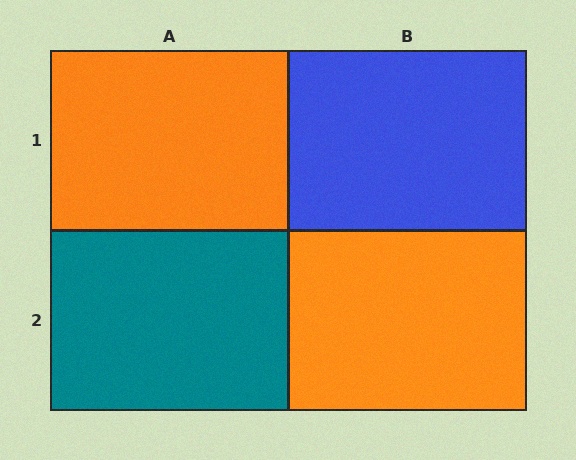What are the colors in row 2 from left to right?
Teal, orange.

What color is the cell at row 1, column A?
Orange.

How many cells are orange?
2 cells are orange.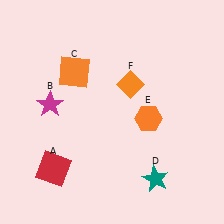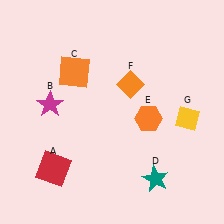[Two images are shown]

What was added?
A yellow diamond (G) was added in Image 2.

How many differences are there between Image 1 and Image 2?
There is 1 difference between the two images.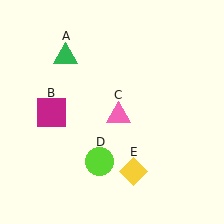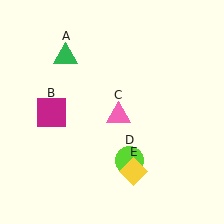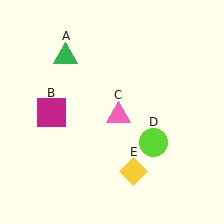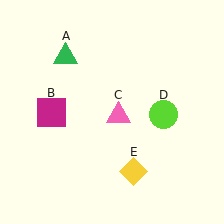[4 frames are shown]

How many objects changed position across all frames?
1 object changed position: lime circle (object D).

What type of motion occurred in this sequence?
The lime circle (object D) rotated counterclockwise around the center of the scene.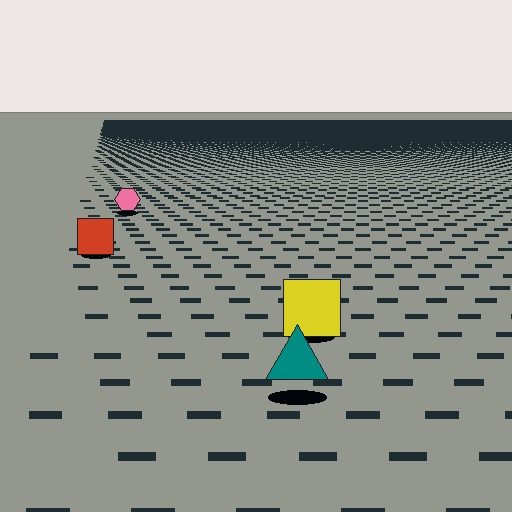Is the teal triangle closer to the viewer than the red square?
Yes. The teal triangle is closer — you can tell from the texture gradient: the ground texture is coarser near it.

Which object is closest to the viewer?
The teal triangle is closest. The texture marks near it are larger and more spread out.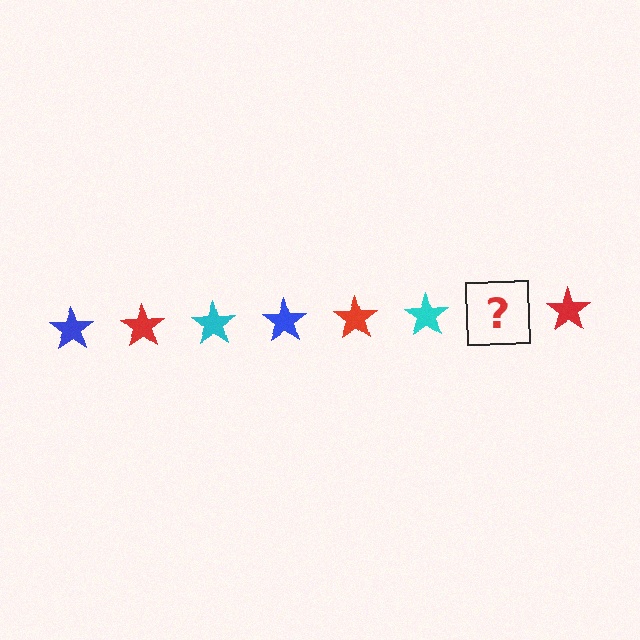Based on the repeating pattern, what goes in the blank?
The blank should be a blue star.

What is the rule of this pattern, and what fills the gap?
The rule is that the pattern cycles through blue, red, cyan stars. The gap should be filled with a blue star.